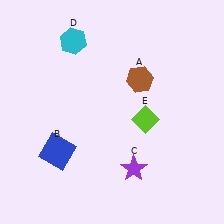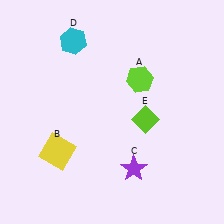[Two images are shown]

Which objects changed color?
A changed from brown to lime. B changed from blue to yellow.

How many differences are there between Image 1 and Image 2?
There are 2 differences between the two images.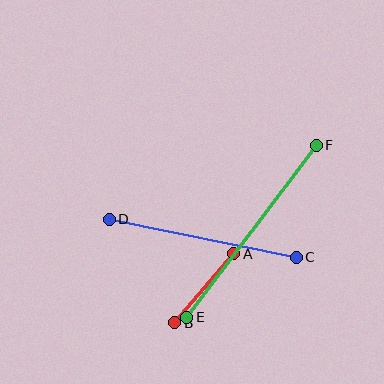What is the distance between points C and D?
The distance is approximately 190 pixels.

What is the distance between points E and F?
The distance is approximately 215 pixels.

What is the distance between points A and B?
The distance is approximately 91 pixels.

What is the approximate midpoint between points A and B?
The midpoint is at approximately (204, 288) pixels.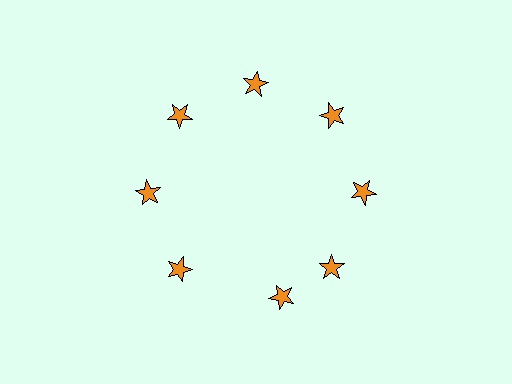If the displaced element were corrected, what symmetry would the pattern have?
It would have 8-fold rotational symmetry — the pattern would map onto itself every 45 degrees.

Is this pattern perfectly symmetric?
No. The 8 orange stars are arranged in a ring, but one element near the 6 o'clock position is rotated out of alignment along the ring, breaking the 8-fold rotational symmetry.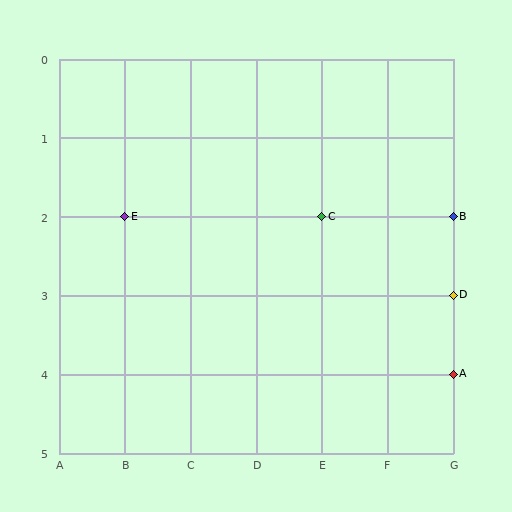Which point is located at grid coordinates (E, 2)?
Point C is at (E, 2).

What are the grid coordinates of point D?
Point D is at grid coordinates (G, 3).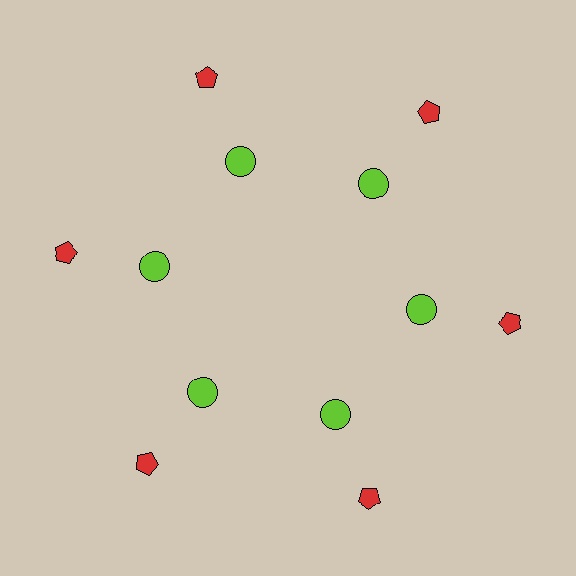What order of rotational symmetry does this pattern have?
This pattern has 6-fold rotational symmetry.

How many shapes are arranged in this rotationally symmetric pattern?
There are 12 shapes, arranged in 6 groups of 2.